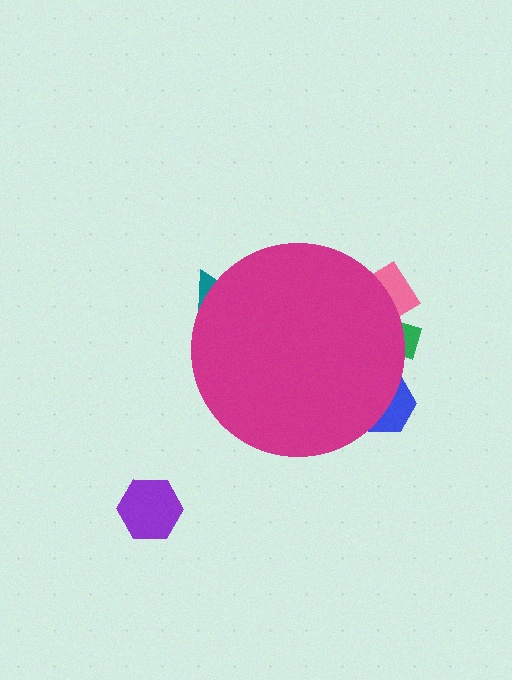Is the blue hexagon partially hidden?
Yes, the blue hexagon is partially hidden behind the magenta circle.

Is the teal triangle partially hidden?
Yes, the teal triangle is partially hidden behind the magenta circle.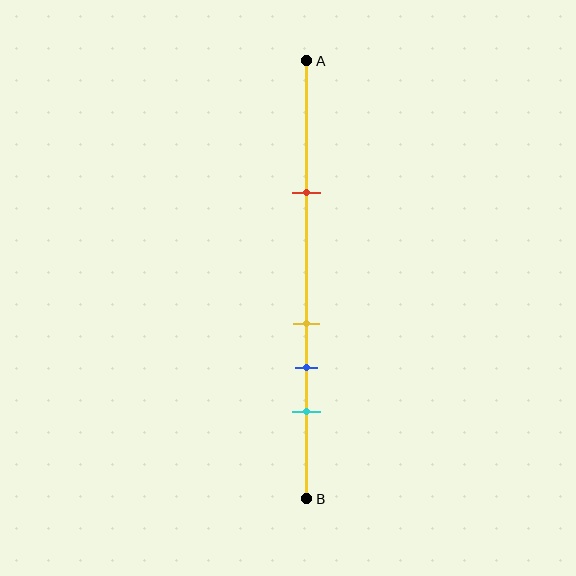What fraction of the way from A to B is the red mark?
The red mark is approximately 30% (0.3) of the way from A to B.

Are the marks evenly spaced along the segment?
No, the marks are not evenly spaced.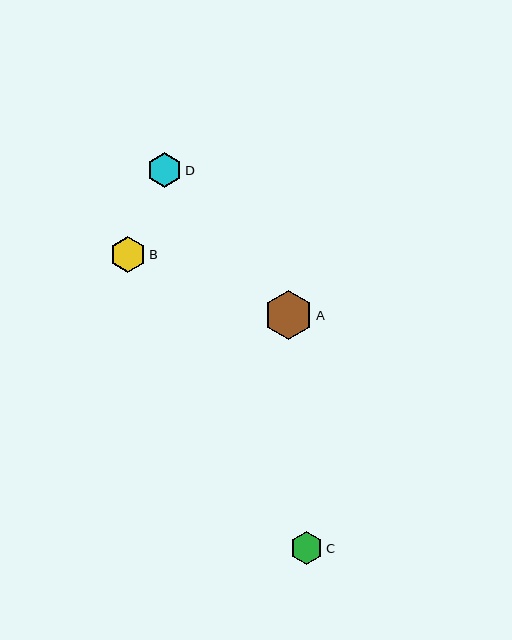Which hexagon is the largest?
Hexagon A is the largest with a size of approximately 49 pixels.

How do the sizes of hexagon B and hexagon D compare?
Hexagon B and hexagon D are approximately the same size.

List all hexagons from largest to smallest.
From largest to smallest: A, B, D, C.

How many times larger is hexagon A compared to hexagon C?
Hexagon A is approximately 1.5 times the size of hexagon C.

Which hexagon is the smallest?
Hexagon C is the smallest with a size of approximately 33 pixels.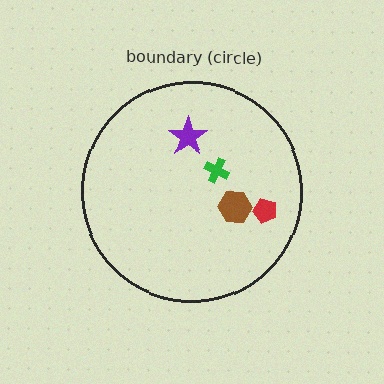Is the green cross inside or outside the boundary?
Inside.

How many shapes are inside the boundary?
4 inside, 0 outside.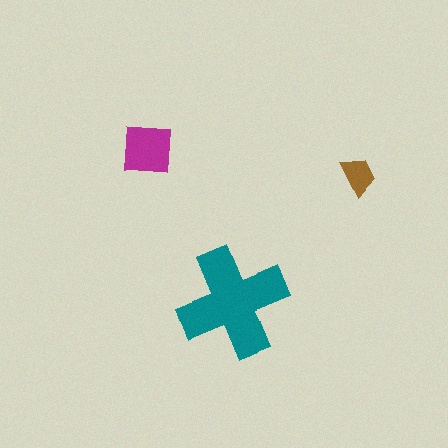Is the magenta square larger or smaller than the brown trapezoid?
Larger.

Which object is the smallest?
The brown trapezoid.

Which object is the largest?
The teal cross.